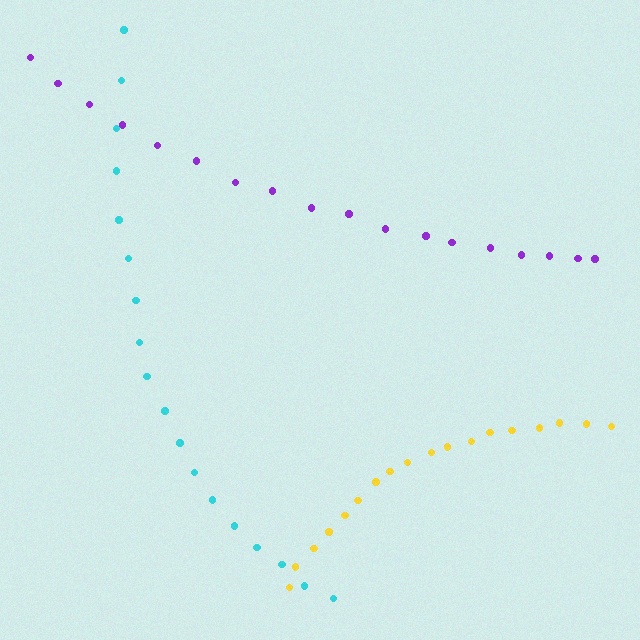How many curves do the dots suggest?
There are 3 distinct paths.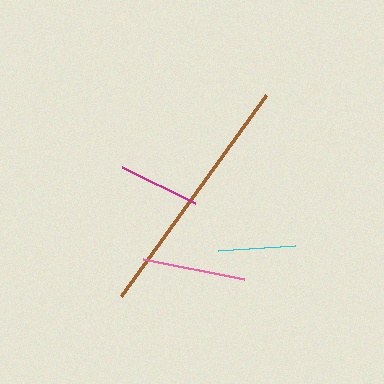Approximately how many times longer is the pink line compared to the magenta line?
The pink line is approximately 1.3 times the length of the magenta line.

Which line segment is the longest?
The brown line is the longest at approximately 247 pixels.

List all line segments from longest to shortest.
From longest to shortest: brown, pink, magenta, cyan.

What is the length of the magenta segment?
The magenta segment is approximately 81 pixels long.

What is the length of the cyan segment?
The cyan segment is approximately 78 pixels long.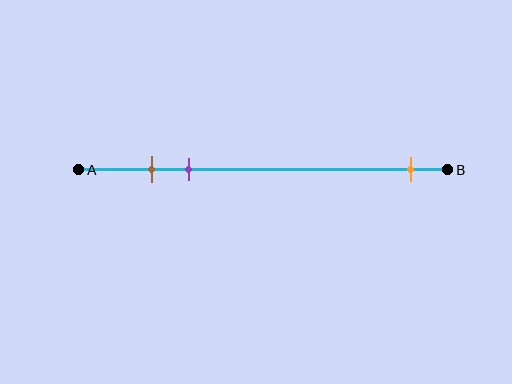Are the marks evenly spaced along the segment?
No, the marks are not evenly spaced.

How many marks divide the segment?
There are 3 marks dividing the segment.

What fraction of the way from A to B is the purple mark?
The purple mark is approximately 30% (0.3) of the way from A to B.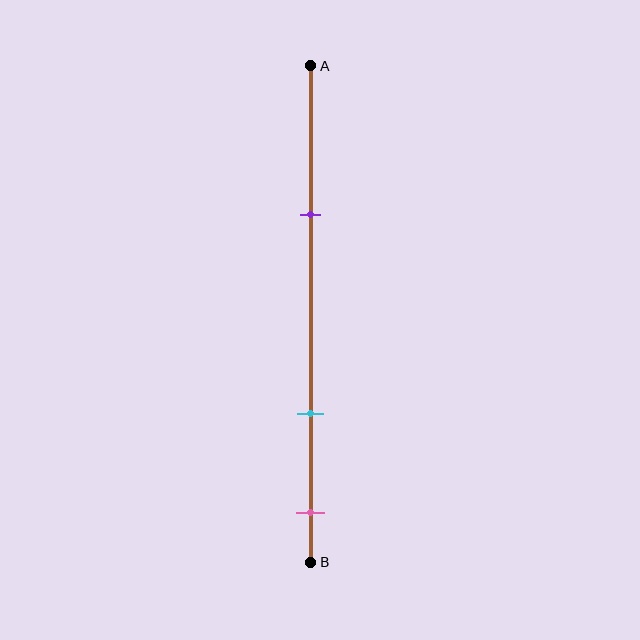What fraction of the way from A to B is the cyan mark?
The cyan mark is approximately 70% (0.7) of the way from A to B.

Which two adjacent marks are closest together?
The cyan and pink marks are the closest adjacent pair.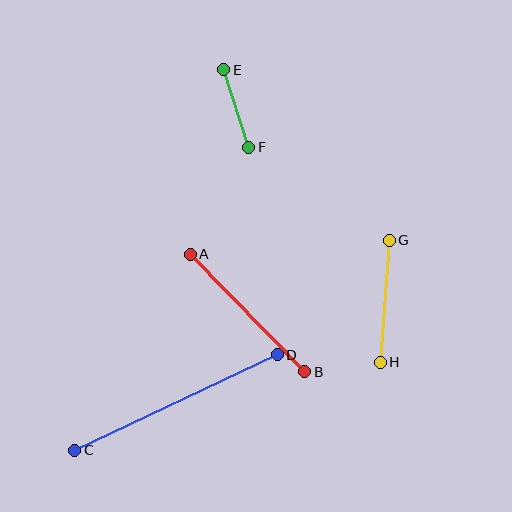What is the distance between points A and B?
The distance is approximately 164 pixels.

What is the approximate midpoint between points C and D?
The midpoint is at approximately (176, 403) pixels.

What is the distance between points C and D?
The distance is approximately 223 pixels.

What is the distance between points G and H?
The distance is approximately 122 pixels.